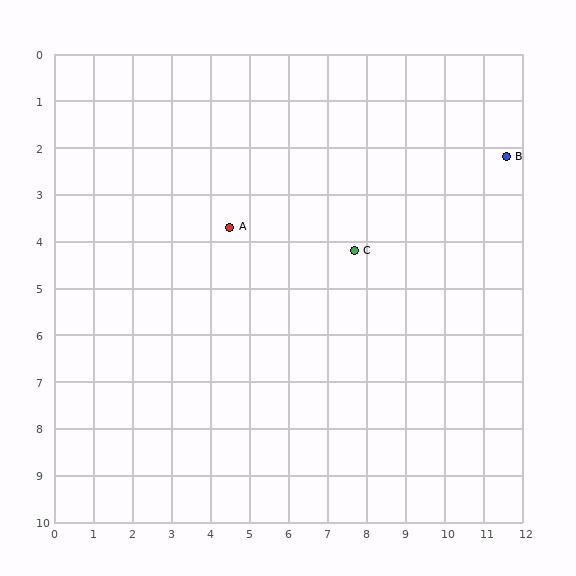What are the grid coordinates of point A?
Point A is at approximately (4.5, 3.7).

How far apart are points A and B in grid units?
Points A and B are about 7.3 grid units apart.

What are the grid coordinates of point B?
Point B is at approximately (11.6, 2.2).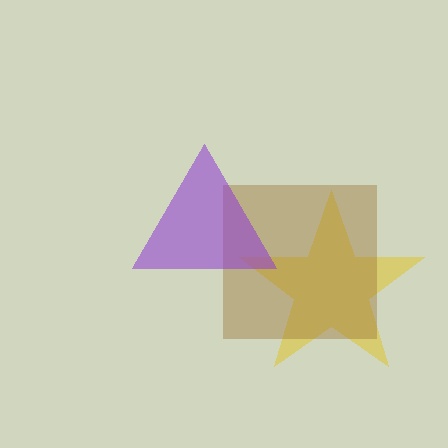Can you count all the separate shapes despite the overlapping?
Yes, there are 3 separate shapes.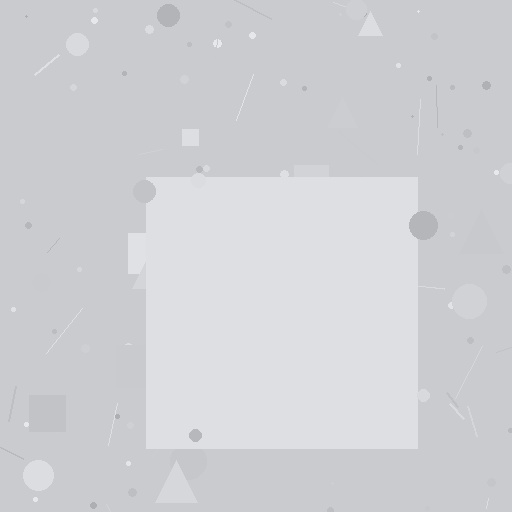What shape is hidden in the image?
A square is hidden in the image.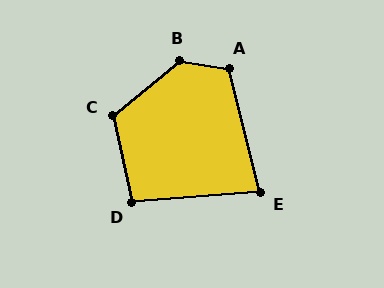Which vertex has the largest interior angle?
B, at approximately 132 degrees.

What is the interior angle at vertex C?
Approximately 117 degrees (obtuse).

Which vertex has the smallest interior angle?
E, at approximately 80 degrees.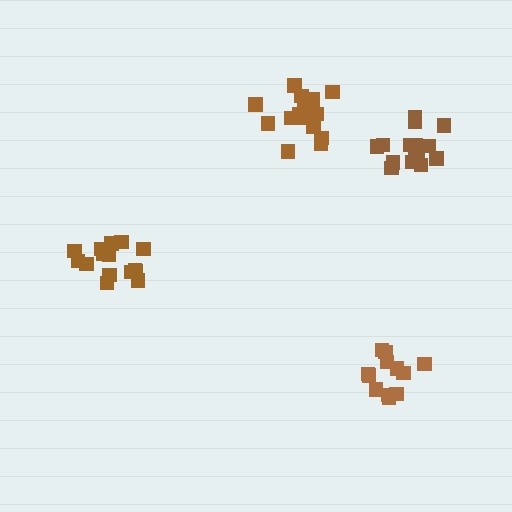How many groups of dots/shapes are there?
There are 4 groups.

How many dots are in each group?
Group 1: 12 dots, Group 2: 15 dots, Group 3: 15 dots, Group 4: 16 dots (58 total).